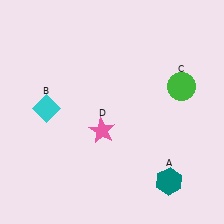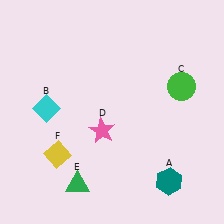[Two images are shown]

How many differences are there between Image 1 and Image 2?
There are 2 differences between the two images.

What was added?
A green triangle (E), a yellow diamond (F) were added in Image 2.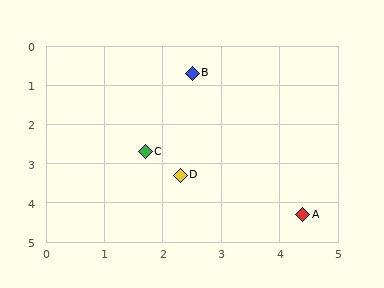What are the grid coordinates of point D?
Point D is at approximately (2.3, 3.3).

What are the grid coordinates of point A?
Point A is at approximately (4.4, 4.3).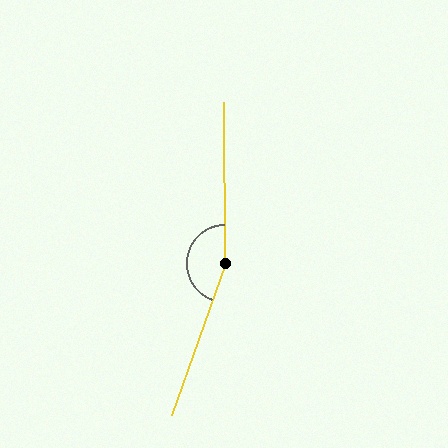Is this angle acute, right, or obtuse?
It is obtuse.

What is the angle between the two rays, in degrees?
Approximately 161 degrees.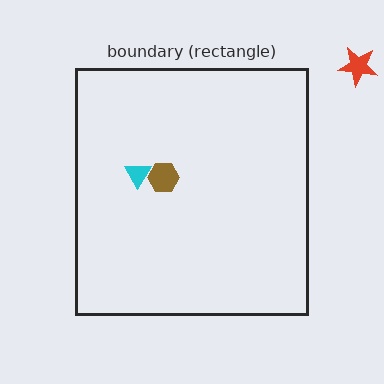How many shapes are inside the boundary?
2 inside, 1 outside.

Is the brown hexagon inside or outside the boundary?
Inside.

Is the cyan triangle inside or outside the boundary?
Inside.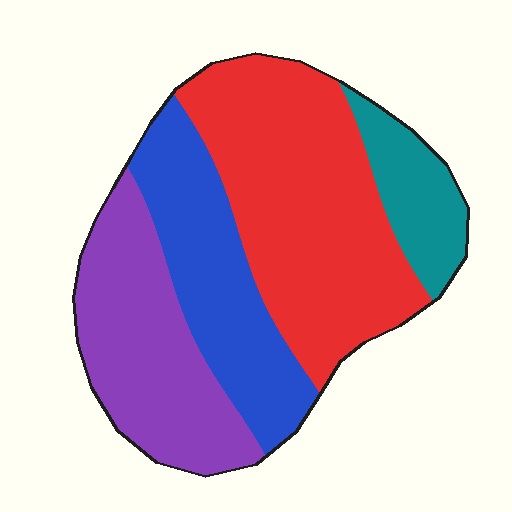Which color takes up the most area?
Red, at roughly 40%.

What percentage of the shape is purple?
Purple takes up about one quarter (1/4) of the shape.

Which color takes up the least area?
Teal, at roughly 10%.